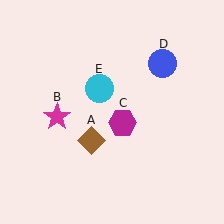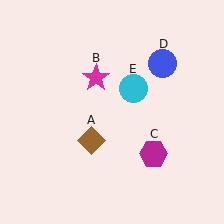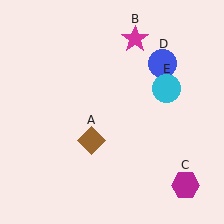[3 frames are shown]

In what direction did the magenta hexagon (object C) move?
The magenta hexagon (object C) moved down and to the right.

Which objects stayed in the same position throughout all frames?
Brown diamond (object A) and blue circle (object D) remained stationary.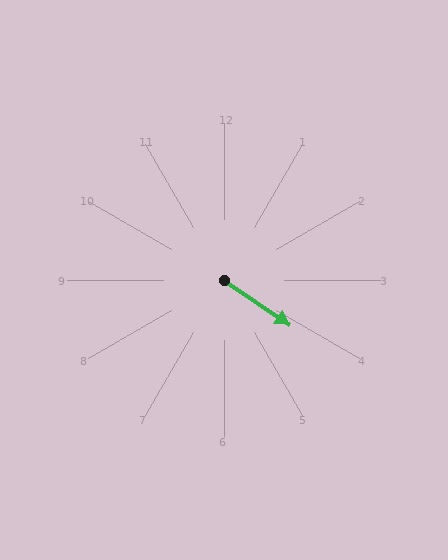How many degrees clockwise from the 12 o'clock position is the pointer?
Approximately 124 degrees.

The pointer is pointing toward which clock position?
Roughly 4 o'clock.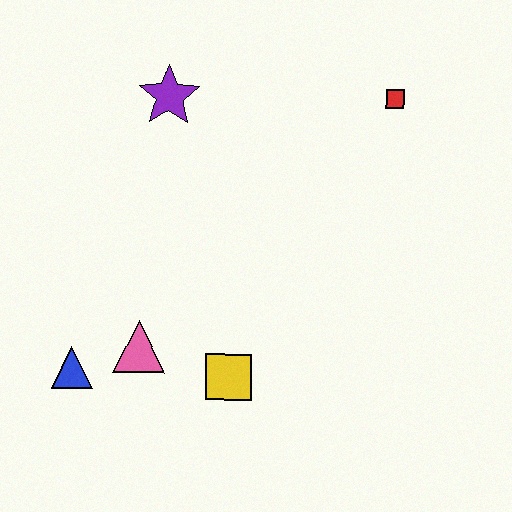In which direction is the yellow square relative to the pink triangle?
The yellow square is to the right of the pink triangle.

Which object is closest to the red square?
The purple star is closest to the red square.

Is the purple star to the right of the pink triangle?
Yes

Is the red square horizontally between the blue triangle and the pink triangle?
No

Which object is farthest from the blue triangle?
The red square is farthest from the blue triangle.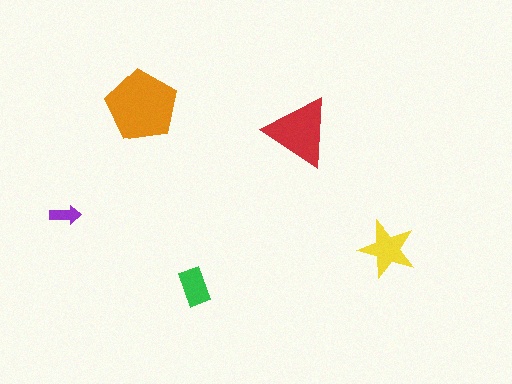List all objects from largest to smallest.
The orange pentagon, the red triangle, the yellow star, the green rectangle, the purple arrow.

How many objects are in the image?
There are 5 objects in the image.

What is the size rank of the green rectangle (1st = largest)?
4th.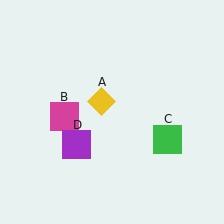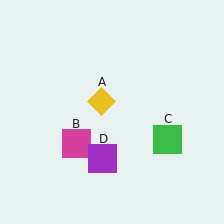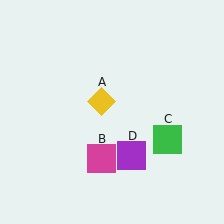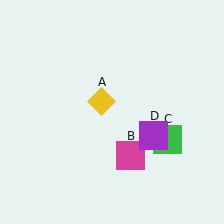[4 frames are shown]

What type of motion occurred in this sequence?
The magenta square (object B), purple square (object D) rotated counterclockwise around the center of the scene.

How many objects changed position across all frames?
2 objects changed position: magenta square (object B), purple square (object D).